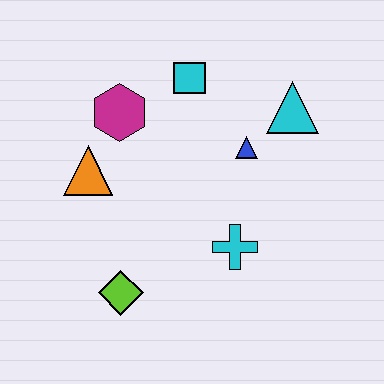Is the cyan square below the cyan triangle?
No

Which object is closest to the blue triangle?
The cyan triangle is closest to the blue triangle.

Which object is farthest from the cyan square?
The lime diamond is farthest from the cyan square.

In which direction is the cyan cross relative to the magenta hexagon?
The cyan cross is below the magenta hexagon.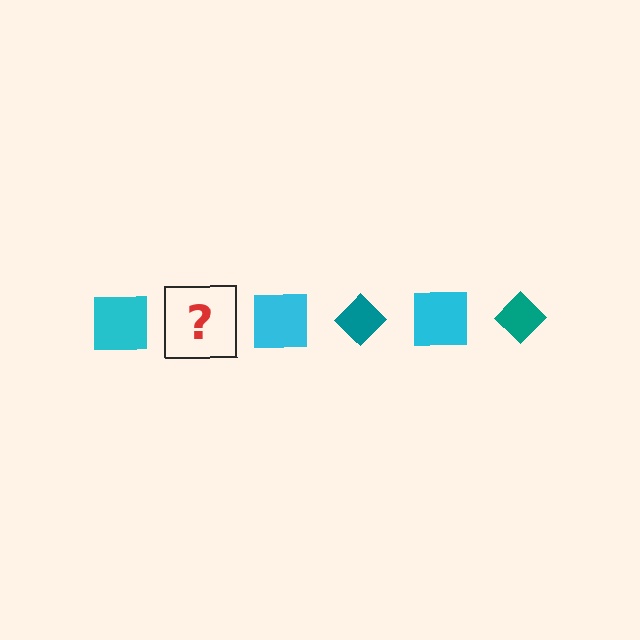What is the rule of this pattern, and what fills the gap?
The rule is that the pattern alternates between cyan square and teal diamond. The gap should be filled with a teal diamond.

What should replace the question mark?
The question mark should be replaced with a teal diamond.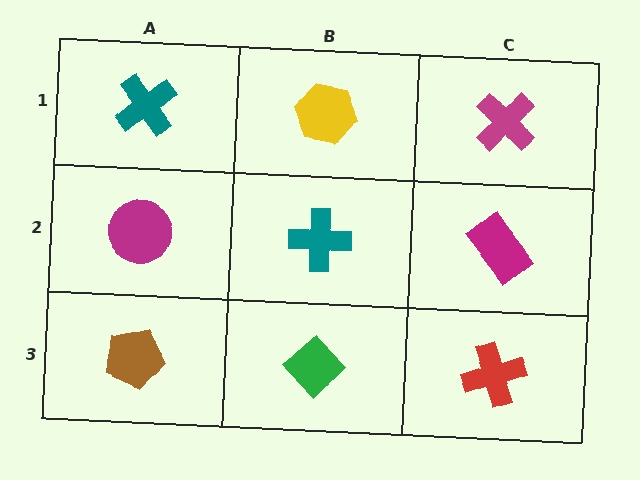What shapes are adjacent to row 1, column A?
A magenta circle (row 2, column A), a yellow hexagon (row 1, column B).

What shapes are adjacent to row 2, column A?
A teal cross (row 1, column A), a brown pentagon (row 3, column A), a teal cross (row 2, column B).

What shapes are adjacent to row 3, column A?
A magenta circle (row 2, column A), a green diamond (row 3, column B).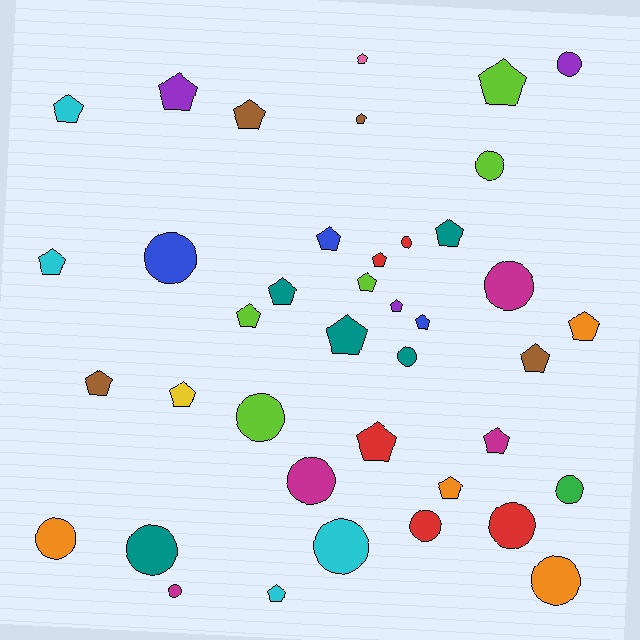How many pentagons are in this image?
There are 24 pentagons.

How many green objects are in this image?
There is 1 green object.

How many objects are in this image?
There are 40 objects.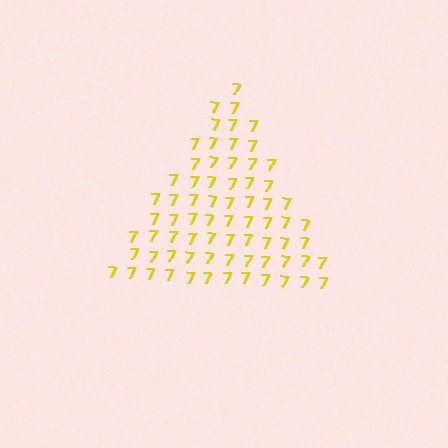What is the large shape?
The large shape is a triangle.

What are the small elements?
The small elements are digit 7's.